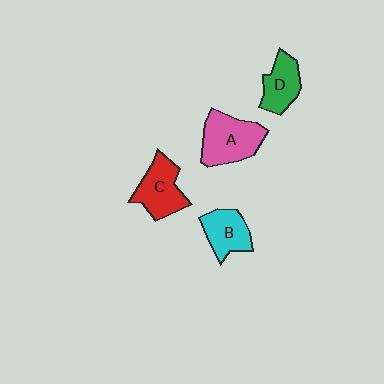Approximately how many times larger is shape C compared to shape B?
Approximately 1.2 times.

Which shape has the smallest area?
Shape D (green).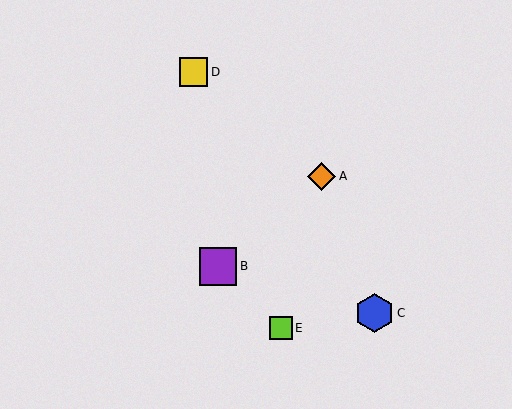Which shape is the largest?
The blue hexagon (labeled C) is the largest.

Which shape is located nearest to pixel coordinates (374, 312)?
The blue hexagon (labeled C) at (375, 313) is nearest to that location.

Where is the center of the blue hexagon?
The center of the blue hexagon is at (375, 313).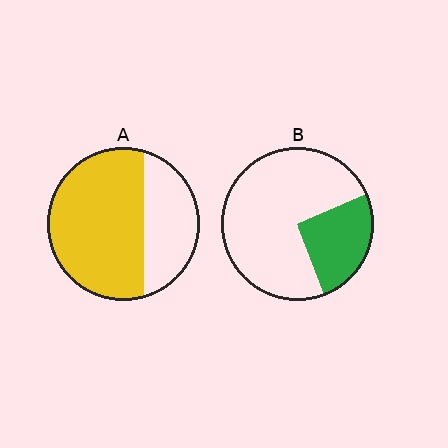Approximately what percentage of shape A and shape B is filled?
A is approximately 65% and B is approximately 25%.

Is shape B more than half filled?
No.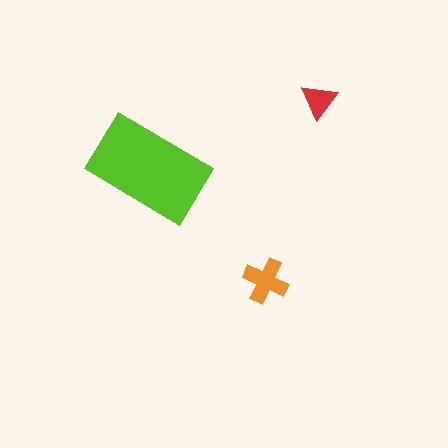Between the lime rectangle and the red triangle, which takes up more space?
The lime rectangle.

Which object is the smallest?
The red triangle.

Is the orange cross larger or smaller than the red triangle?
Larger.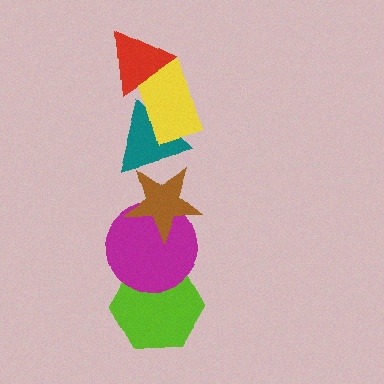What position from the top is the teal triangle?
The teal triangle is 3rd from the top.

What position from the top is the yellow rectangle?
The yellow rectangle is 2nd from the top.